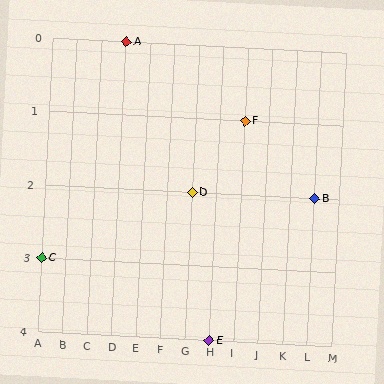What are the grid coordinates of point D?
Point D is at grid coordinates (G, 2).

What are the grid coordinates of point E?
Point E is at grid coordinates (H, 4).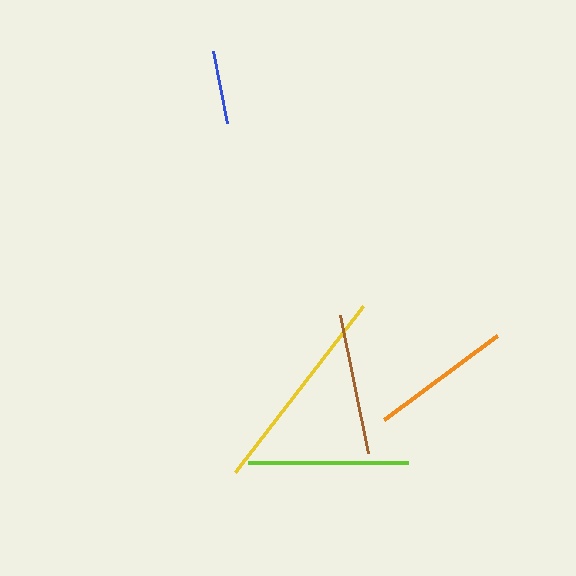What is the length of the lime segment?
The lime segment is approximately 161 pixels long.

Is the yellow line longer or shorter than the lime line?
The yellow line is longer than the lime line.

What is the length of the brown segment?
The brown segment is approximately 141 pixels long.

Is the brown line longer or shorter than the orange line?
The orange line is longer than the brown line.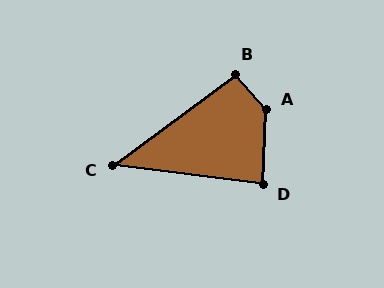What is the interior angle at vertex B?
Approximately 95 degrees (approximately right).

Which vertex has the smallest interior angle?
C, at approximately 44 degrees.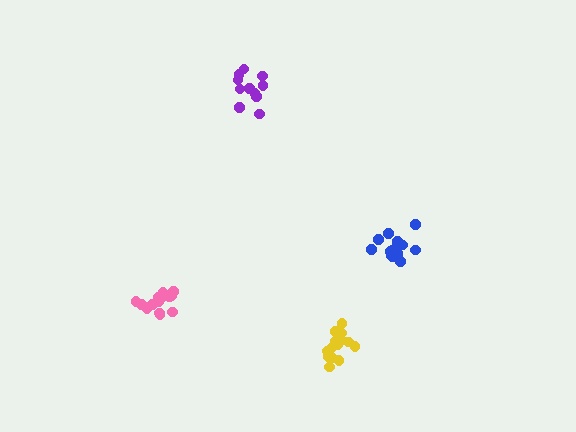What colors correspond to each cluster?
The clusters are colored: pink, blue, yellow, purple.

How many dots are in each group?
Group 1: 17 dots, Group 2: 16 dots, Group 3: 15 dots, Group 4: 12 dots (60 total).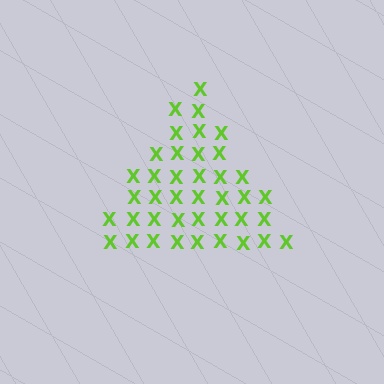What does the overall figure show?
The overall figure shows a triangle.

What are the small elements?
The small elements are letter X's.